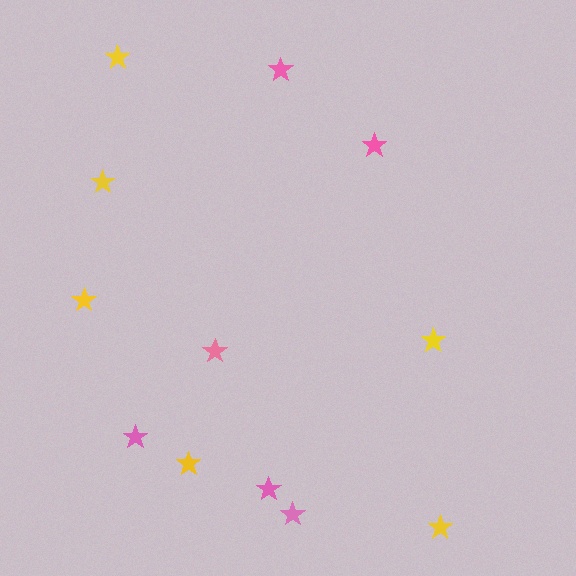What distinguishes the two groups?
There are 2 groups: one group of pink stars (6) and one group of yellow stars (6).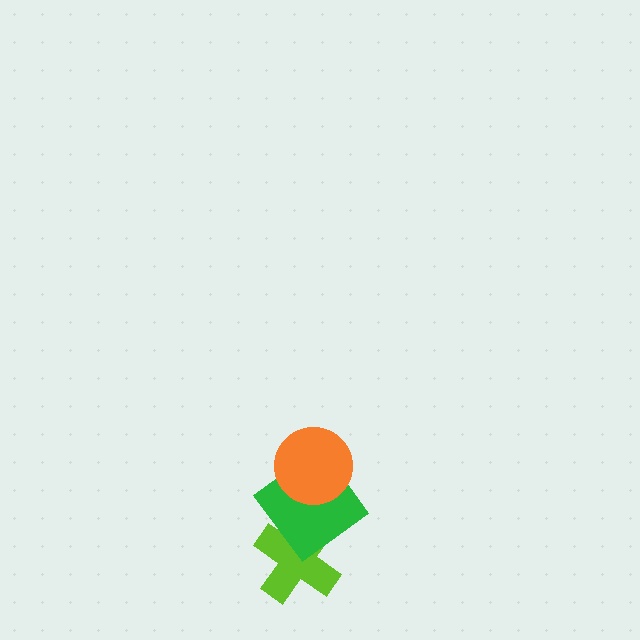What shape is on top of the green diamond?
The orange circle is on top of the green diamond.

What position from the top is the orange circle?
The orange circle is 1st from the top.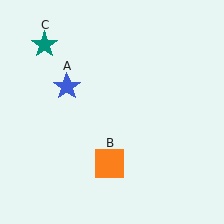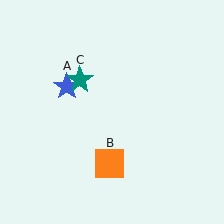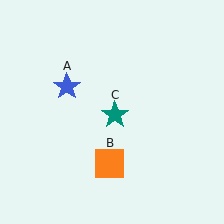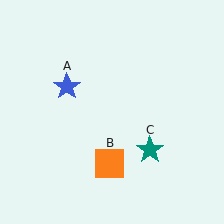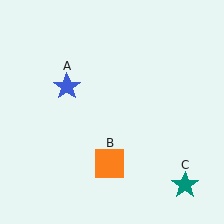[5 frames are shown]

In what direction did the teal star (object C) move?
The teal star (object C) moved down and to the right.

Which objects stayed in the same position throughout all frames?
Blue star (object A) and orange square (object B) remained stationary.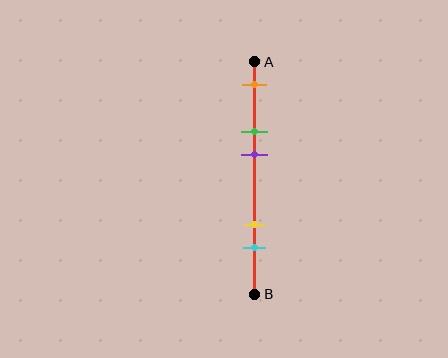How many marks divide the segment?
There are 5 marks dividing the segment.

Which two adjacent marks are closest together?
The green and purple marks are the closest adjacent pair.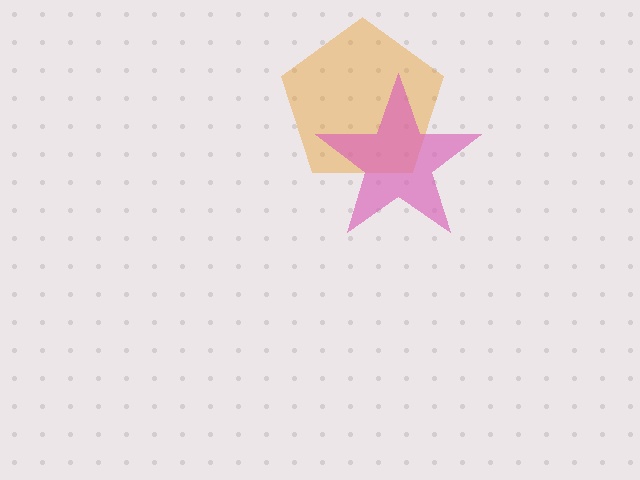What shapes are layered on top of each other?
The layered shapes are: an orange pentagon, a pink star.